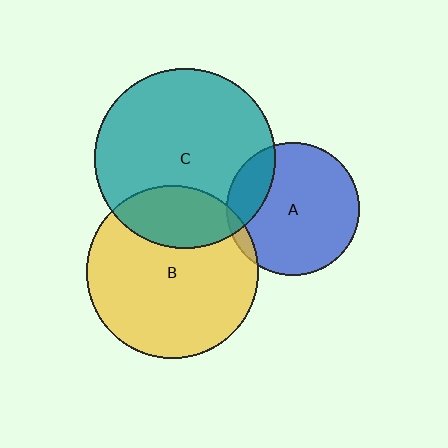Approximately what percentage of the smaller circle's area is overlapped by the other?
Approximately 20%.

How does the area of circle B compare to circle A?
Approximately 1.7 times.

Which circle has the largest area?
Circle C (teal).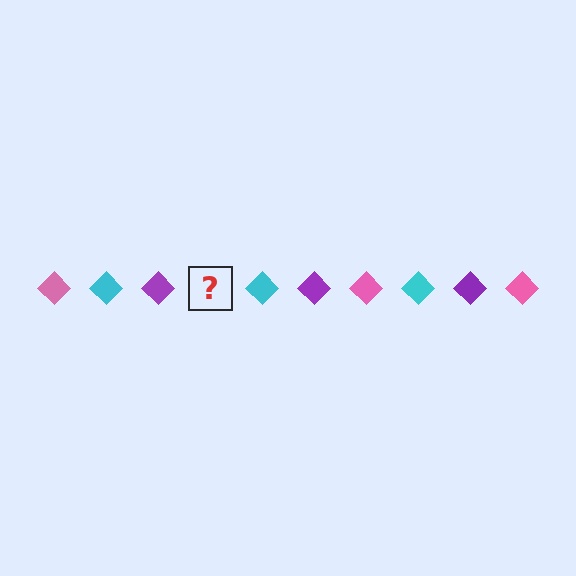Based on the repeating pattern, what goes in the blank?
The blank should be a pink diamond.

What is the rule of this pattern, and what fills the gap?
The rule is that the pattern cycles through pink, cyan, purple diamonds. The gap should be filled with a pink diamond.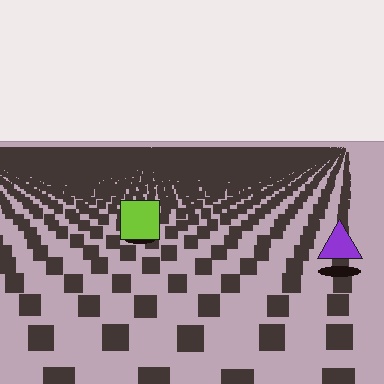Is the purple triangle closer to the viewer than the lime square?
Yes. The purple triangle is closer — you can tell from the texture gradient: the ground texture is coarser near it.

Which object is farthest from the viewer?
The lime square is farthest from the viewer. It appears smaller and the ground texture around it is denser.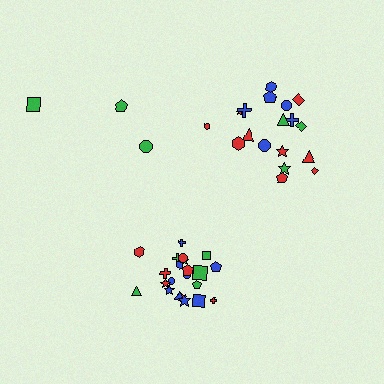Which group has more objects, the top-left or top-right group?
The top-right group.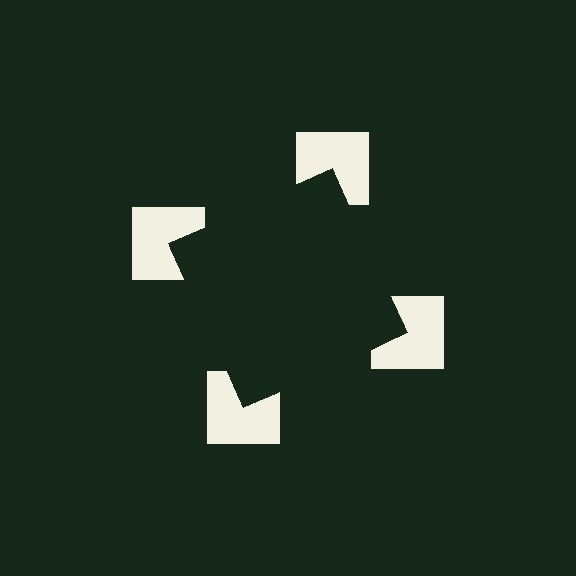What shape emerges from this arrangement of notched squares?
An illusory square — its edges are inferred from the aligned wedge cuts in the notched squares, not physically drawn.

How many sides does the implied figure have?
4 sides.